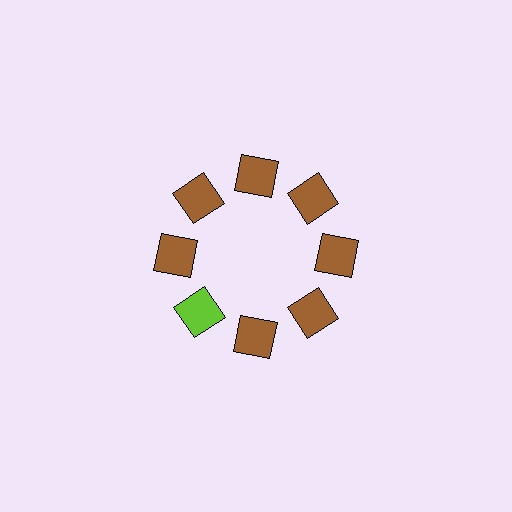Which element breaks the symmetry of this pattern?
The lime square at roughly the 8 o'clock position breaks the symmetry. All other shapes are brown squares.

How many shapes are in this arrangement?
There are 8 shapes arranged in a ring pattern.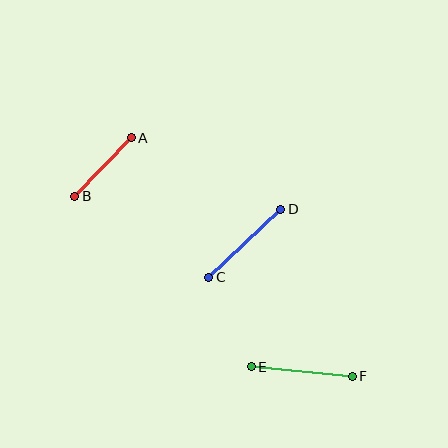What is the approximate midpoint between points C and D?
The midpoint is at approximately (245, 243) pixels.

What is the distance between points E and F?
The distance is approximately 101 pixels.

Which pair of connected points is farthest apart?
Points E and F are farthest apart.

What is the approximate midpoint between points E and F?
The midpoint is at approximately (302, 372) pixels.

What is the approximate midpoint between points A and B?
The midpoint is at approximately (103, 167) pixels.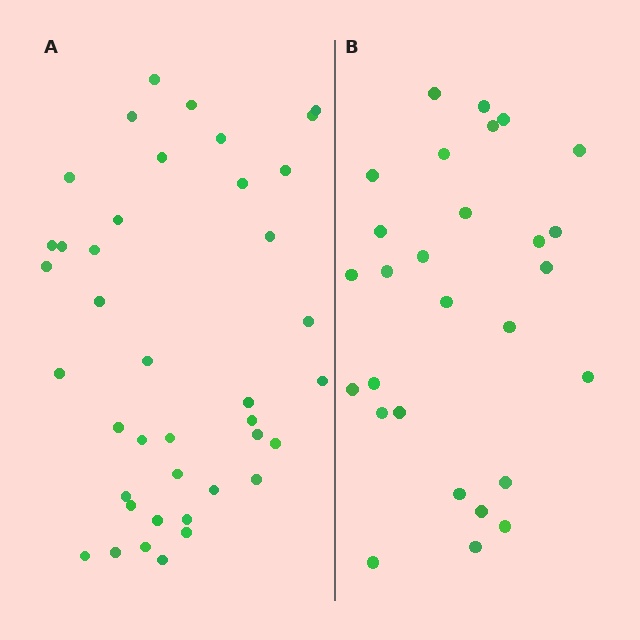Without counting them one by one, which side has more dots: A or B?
Region A (the left region) has more dots.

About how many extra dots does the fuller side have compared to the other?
Region A has roughly 12 or so more dots than region B.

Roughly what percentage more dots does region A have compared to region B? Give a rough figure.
About 45% more.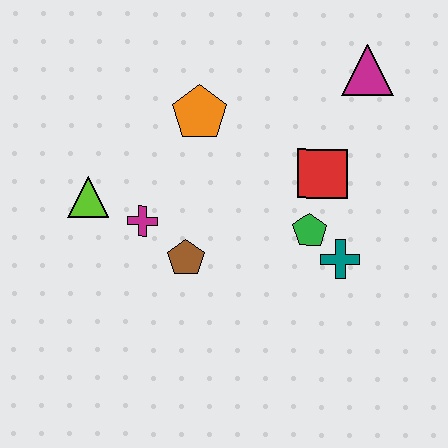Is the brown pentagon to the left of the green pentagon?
Yes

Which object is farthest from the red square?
The lime triangle is farthest from the red square.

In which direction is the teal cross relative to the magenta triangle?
The teal cross is below the magenta triangle.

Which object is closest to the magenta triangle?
The red square is closest to the magenta triangle.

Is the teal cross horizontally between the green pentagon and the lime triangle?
No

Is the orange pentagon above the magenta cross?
Yes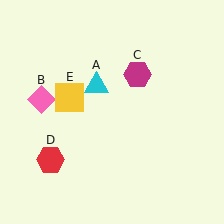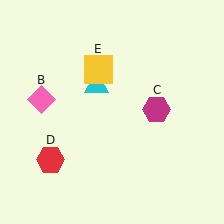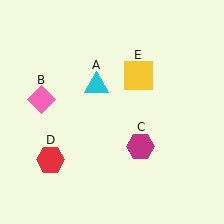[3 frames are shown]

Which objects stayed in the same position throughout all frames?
Cyan triangle (object A) and pink diamond (object B) and red hexagon (object D) remained stationary.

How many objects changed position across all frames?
2 objects changed position: magenta hexagon (object C), yellow square (object E).